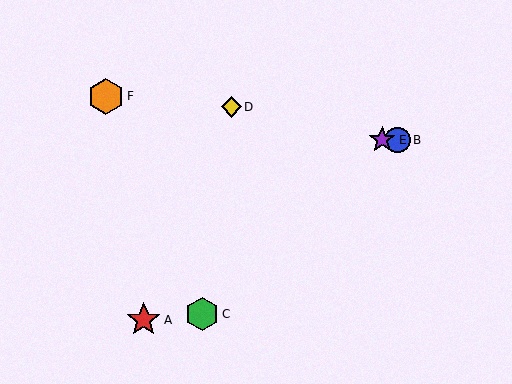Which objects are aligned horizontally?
Objects B, E are aligned horizontally.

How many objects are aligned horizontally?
2 objects (B, E) are aligned horizontally.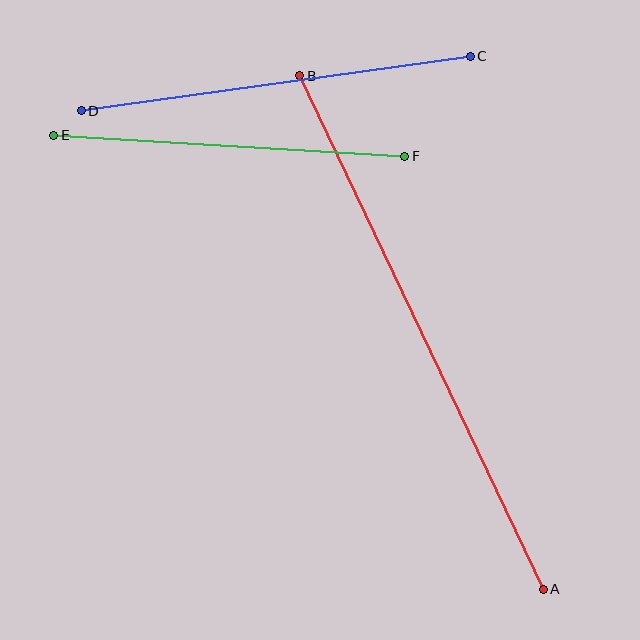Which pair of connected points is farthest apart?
Points A and B are farthest apart.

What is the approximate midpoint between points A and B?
The midpoint is at approximately (421, 333) pixels.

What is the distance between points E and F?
The distance is approximately 352 pixels.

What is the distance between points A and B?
The distance is approximately 568 pixels.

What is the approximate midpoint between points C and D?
The midpoint is at approximately (276, 83) pixels.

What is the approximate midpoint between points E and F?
The midpoint is at approximately (229, 146) pixels.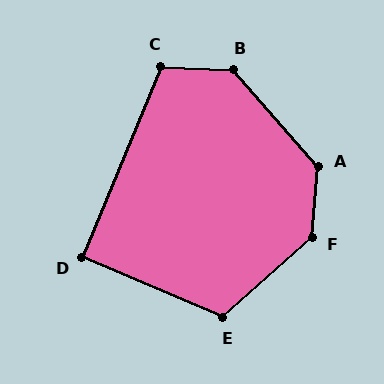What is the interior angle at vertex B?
Approximately 134 degrees (obtuse).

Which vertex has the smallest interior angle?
D, at approximately 90 degrees.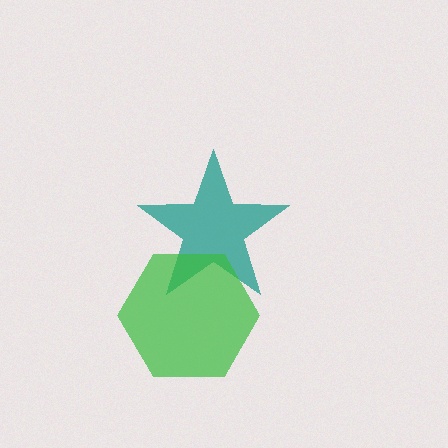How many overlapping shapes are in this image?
There are 2 overlapping shapes in the image.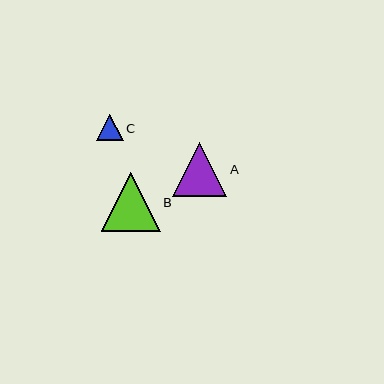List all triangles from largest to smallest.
From largest to smallest: B, A, C.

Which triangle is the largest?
Triangle B is the largest with a size of approximately 59 pixels.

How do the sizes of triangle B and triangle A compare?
Triangle B and triangle A are approximately the same size.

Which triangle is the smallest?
Triangle C is the smallest with a size of approximately 26 pixels.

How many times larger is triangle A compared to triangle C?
Triangle A is approximately 2.0 times the size of triangle C.